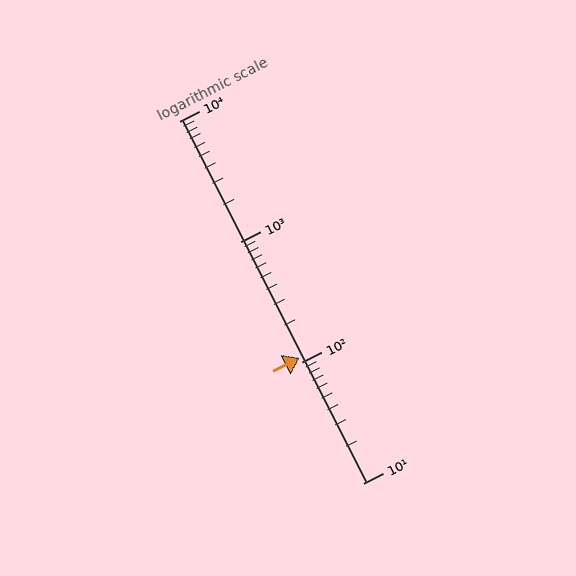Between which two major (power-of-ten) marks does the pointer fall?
The pointer is between 100 and 1000.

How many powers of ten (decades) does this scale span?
The scale spans 3 decades, from 10 to 10000.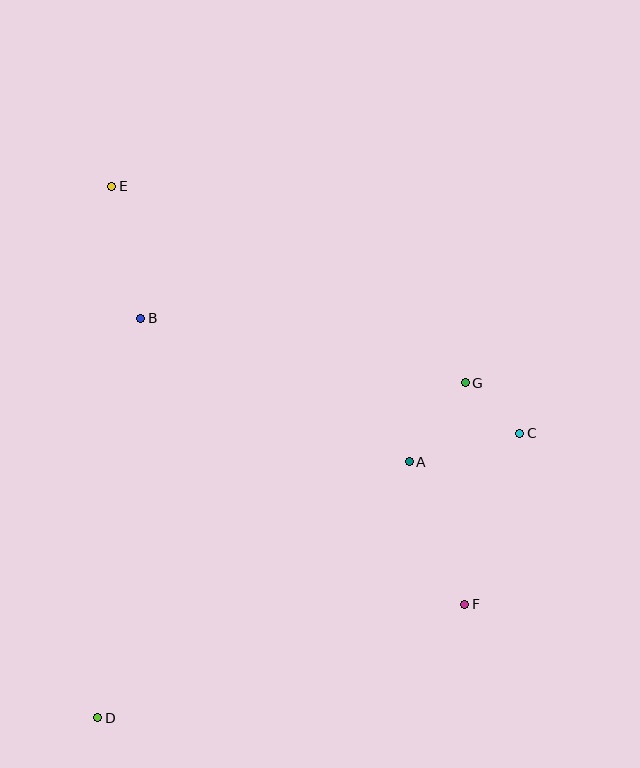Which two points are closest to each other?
Points C and G are closest to each other.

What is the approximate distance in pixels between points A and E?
The distance between A and E is approximately 406 pixels.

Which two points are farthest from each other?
Points E and F are farthest from each other.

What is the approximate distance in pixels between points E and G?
The distance between E and G is approximately 404 pixels.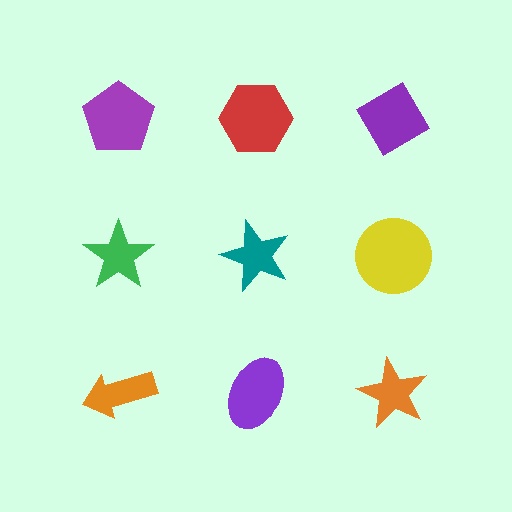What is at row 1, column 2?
A red hexagon.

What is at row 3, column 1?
An orange arrow.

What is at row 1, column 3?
A purple diamond.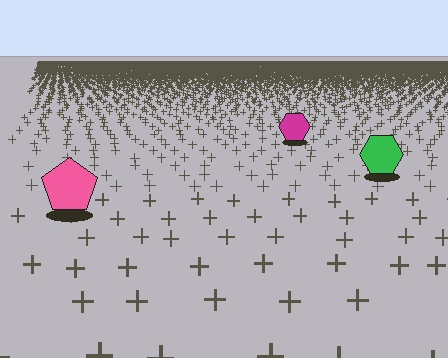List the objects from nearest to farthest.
From nearest to farthest: the pink pentagon, the green hexagon, the magenta hexagon.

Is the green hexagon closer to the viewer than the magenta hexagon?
Yes. The green hexagon is closer — you can tell from the texture gradient: the ground texture is coarser near it.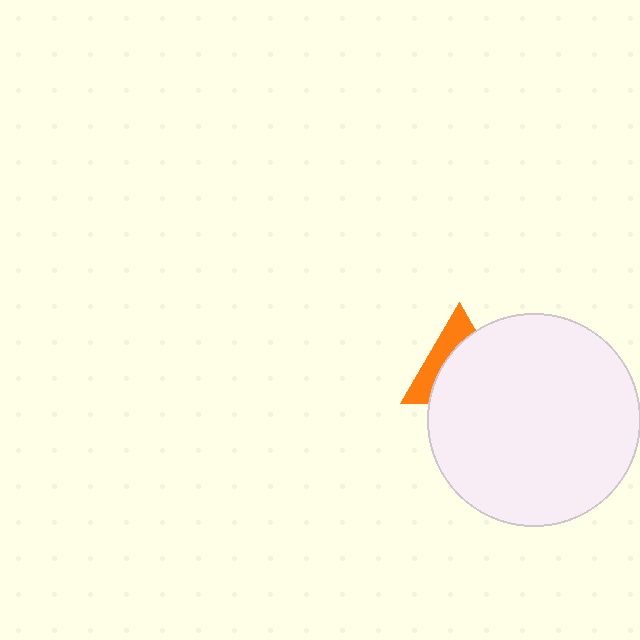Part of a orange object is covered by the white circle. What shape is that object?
It is a triangle.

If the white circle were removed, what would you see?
You would see the complete orange triangle.